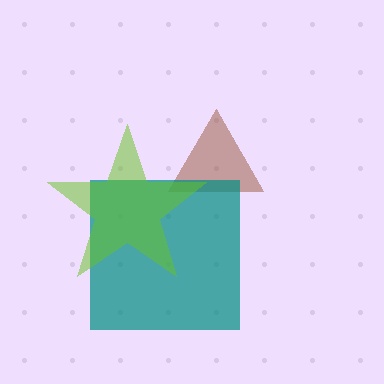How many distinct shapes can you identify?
There are 3 distinct shapes: a brown triangle, a teal square, a lime star.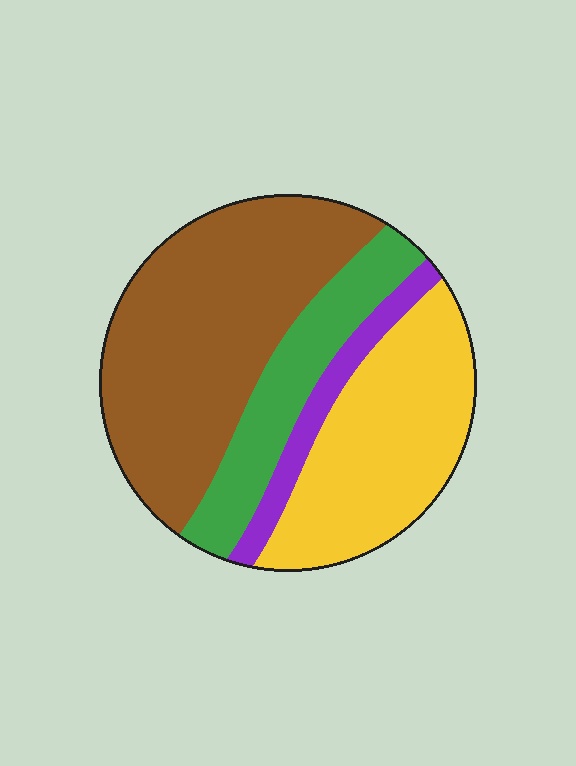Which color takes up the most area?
Brown, at roughly 45%.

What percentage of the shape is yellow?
Yellow takes up about one third (1/3) of the shape.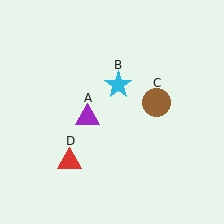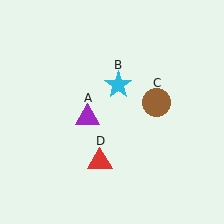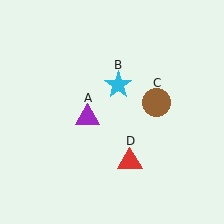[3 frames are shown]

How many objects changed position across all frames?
1 object changed position: red triangle (object D).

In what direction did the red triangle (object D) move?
The red triangle (object D) moved right.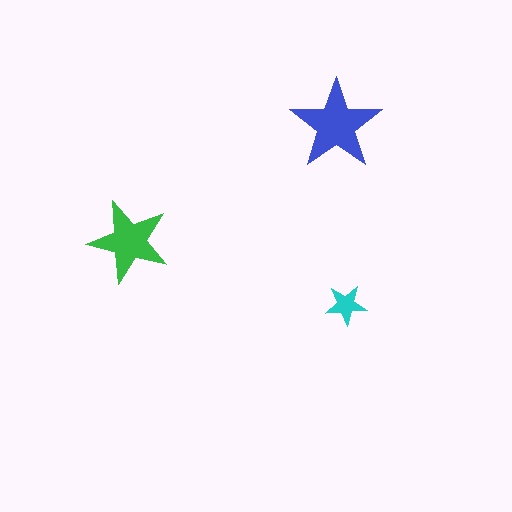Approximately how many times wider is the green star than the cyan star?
About 2 times wider.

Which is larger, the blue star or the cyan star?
The blue one.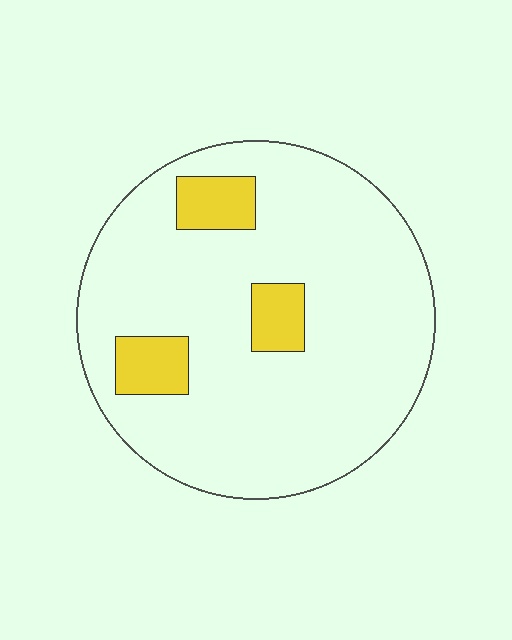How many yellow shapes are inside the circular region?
3.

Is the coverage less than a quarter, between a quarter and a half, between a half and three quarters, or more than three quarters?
Less than a quarter.